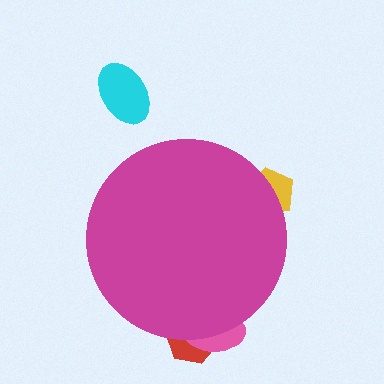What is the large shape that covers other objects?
A magenta circle.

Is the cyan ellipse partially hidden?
No, the cyan ellipse is fully visible.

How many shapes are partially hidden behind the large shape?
3 shapes are partially hidden.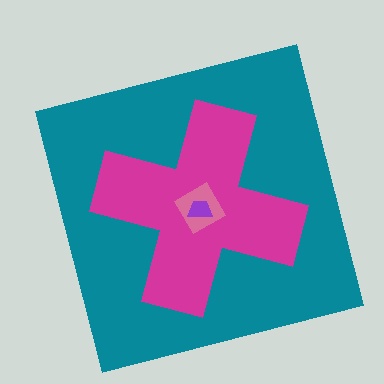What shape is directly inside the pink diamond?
The purple trapezoid.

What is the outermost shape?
The teal square.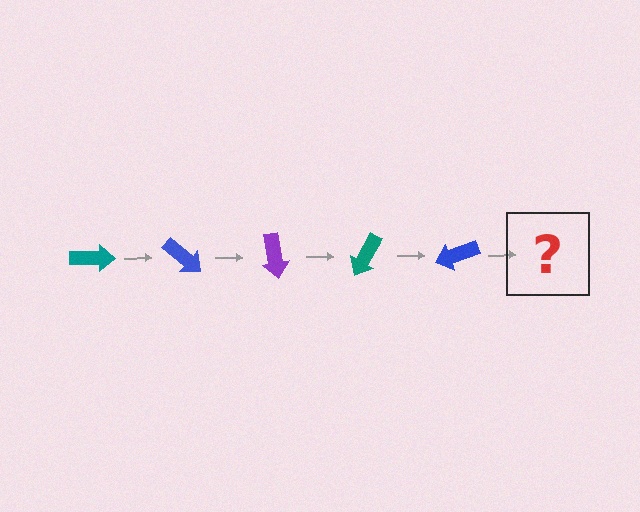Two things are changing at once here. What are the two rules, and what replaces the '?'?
The two rules are that it rotates 40 degrees each step and the color cycles through teal, blue, and purple. The '?' should be a purple arrow, rotated 200 degrees from the start.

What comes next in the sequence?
The next element should be a purple arrow, rotated 200 degrees from the start.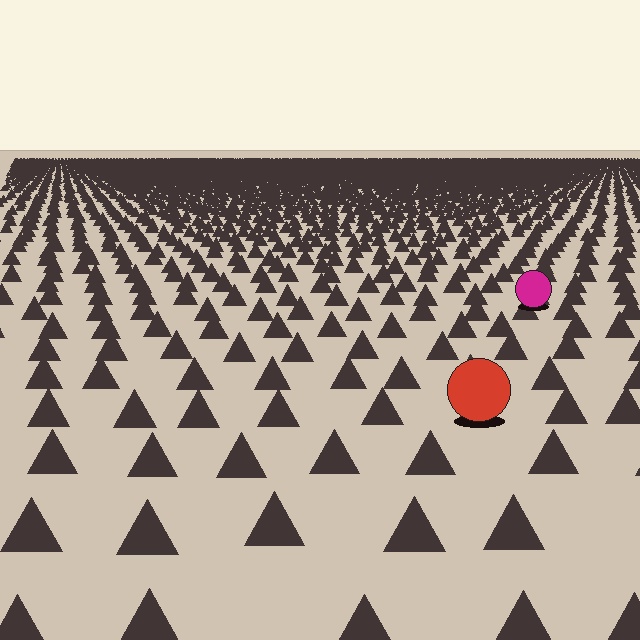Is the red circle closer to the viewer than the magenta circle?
Yes. The red circle is closer — you can tell from the texture gradient: the ground texture is coarser near it.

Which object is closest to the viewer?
The red circle is closest. The texture marks near it are larger and more spread out.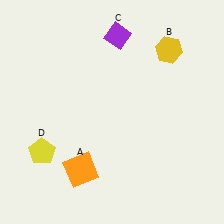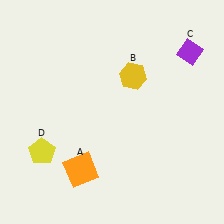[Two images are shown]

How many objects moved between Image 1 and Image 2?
2 objects moved between the two images.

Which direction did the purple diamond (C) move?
The purple diamond (C) moved right.